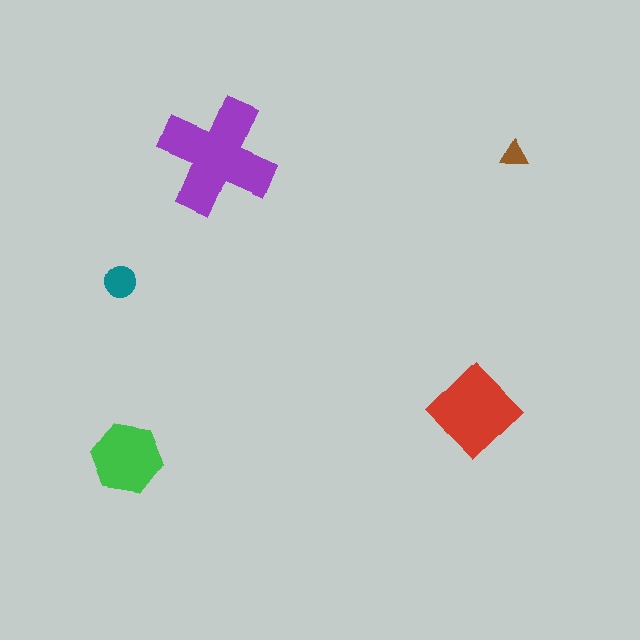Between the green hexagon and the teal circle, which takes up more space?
The green hexagon.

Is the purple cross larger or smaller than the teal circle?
Larger.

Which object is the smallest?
The brown triangle.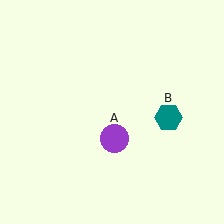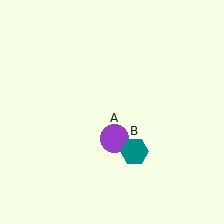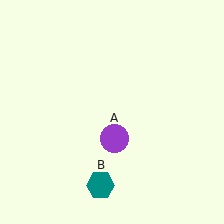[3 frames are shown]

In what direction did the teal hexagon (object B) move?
The teal hexagon (object B) moved down and to the left.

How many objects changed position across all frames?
1 object changed position: teal hexagon (object B).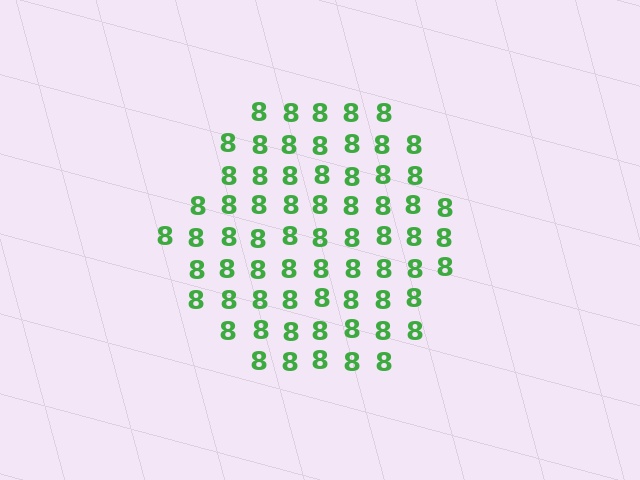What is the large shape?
The large shape is a hexagon.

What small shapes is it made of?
It is made of small digit 8's.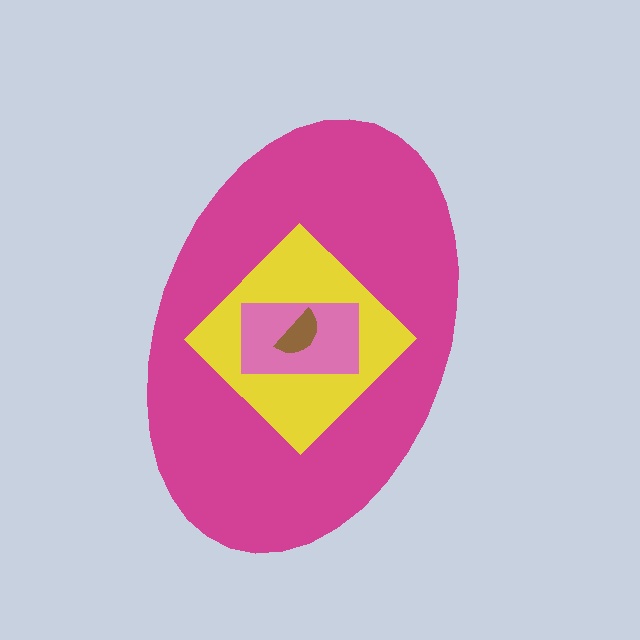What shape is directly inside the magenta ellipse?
The yellow diamond.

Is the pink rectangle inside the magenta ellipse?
Yes.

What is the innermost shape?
The brown semicircle.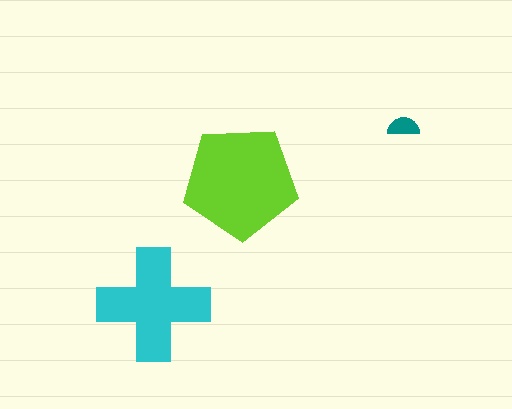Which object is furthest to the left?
The cyan cross is leftmost.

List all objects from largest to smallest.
The lime pentagon, the cyan cross, the teal semicircle.